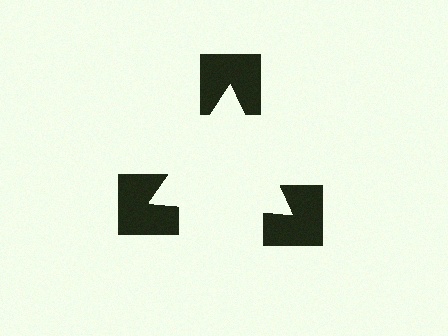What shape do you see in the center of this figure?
An illusory triangle — its edges are inferred from the aligned wedge cuts in the notched squares, not physically drawn.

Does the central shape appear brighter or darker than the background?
It typically appears slightly brighter than the background, even though no actual brightness change is drawn.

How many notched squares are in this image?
There are 3 — one at each vertex of the illusory triangle.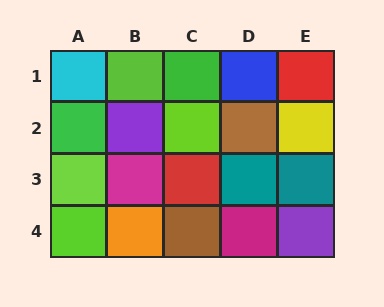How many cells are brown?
2 cells are brown.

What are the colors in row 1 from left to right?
Cyan, lime, green, blue, red.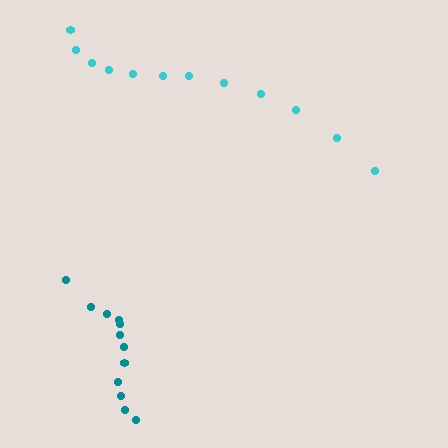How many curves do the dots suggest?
There are 2 distinct paths.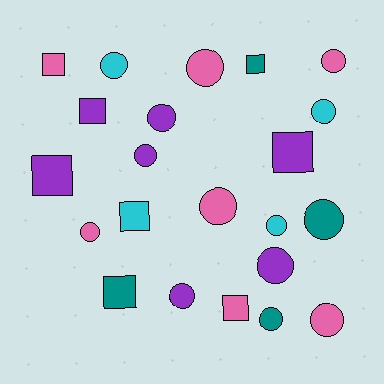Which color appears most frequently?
Purple, with 7 objects.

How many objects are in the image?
There are 22 objects.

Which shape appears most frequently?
Circle, with 14 objects.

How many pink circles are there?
There are 5 pink circles.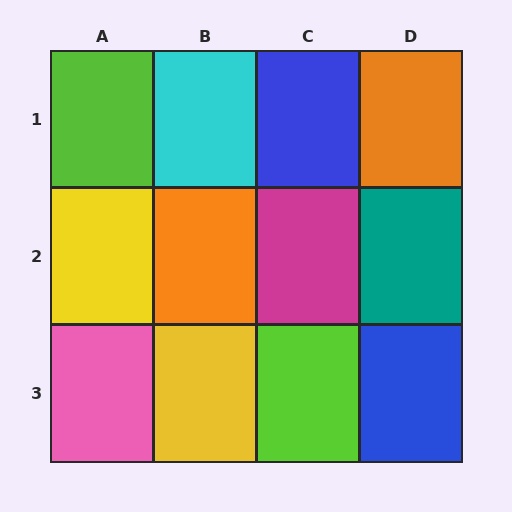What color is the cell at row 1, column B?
Cyan.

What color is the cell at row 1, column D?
Orange.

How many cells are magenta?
1 cell is magenta.